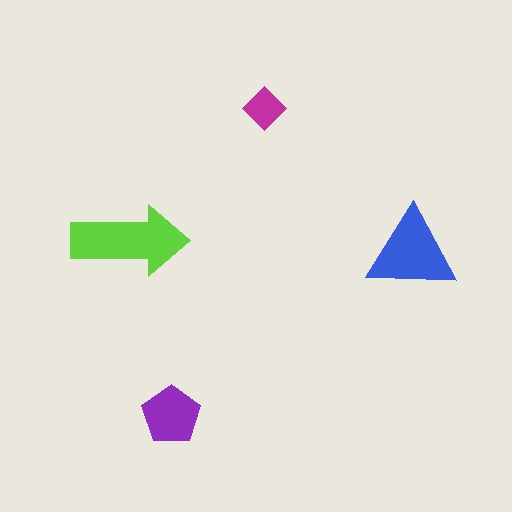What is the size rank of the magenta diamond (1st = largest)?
4th.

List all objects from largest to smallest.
The lime arrow, the blue triangle, the purple pentagon, the magenta diamond.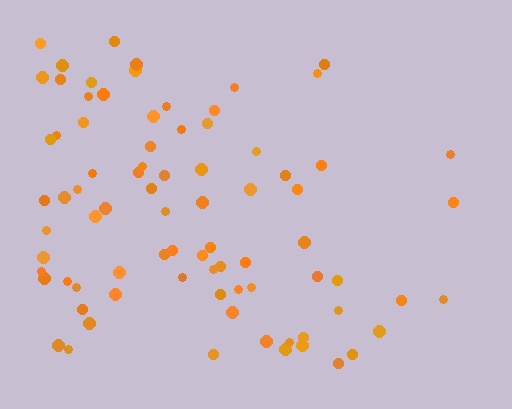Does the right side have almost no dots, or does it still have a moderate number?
Still a moderate number, just noticeably fewer than the left.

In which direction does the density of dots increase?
From right to left, with the left side densest.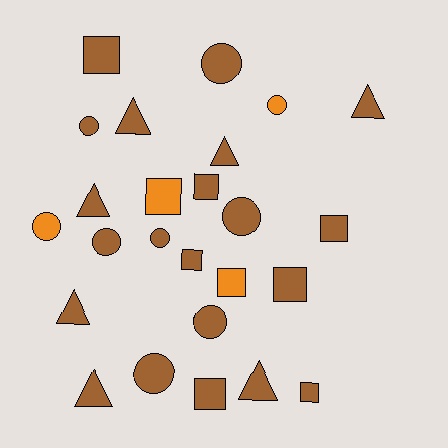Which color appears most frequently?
Brown, with 21 objects.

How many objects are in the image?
There are 25 objects.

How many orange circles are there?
There are 2 orange circles.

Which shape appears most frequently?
Square, with 9 objects.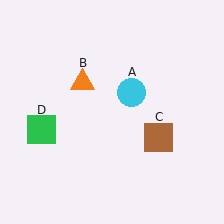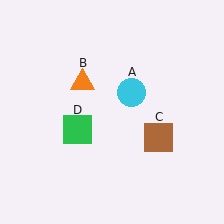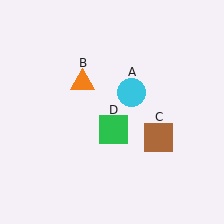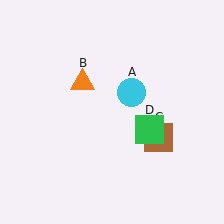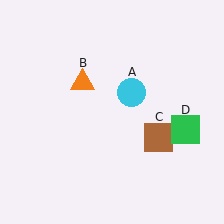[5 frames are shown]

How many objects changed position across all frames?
1 object changed position: green square (object D).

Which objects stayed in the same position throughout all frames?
Cyan circle (object A) and orange triangle (object B) and brown square (object C) remained stationary.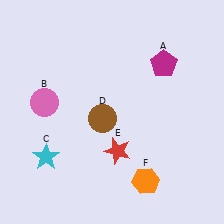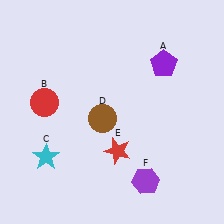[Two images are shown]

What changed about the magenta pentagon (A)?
In Image 1, A is magenta. In Image 2, it changed to purple.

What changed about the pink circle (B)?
In Image 1, B is pink. In Image 2, it changed to red.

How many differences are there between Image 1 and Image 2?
There are 3 differences between the two images.